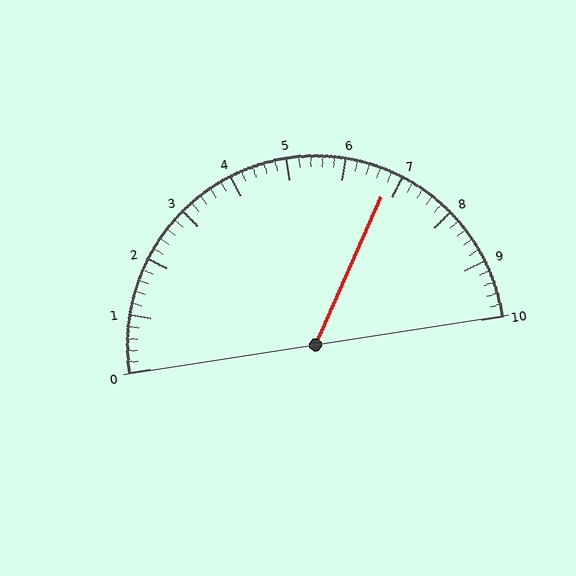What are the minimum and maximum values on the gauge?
The gauge ranges from 0 to 10.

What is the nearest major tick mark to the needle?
The nearest major tick mark is 7.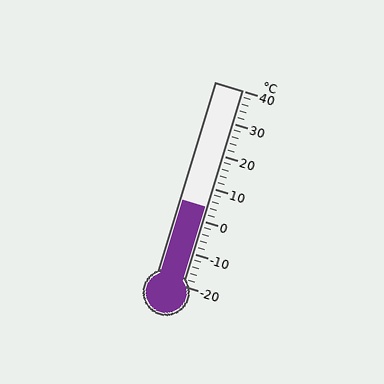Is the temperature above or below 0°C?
The temperature is above 0°C.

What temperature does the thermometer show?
The thermometer shows approximately 4°C.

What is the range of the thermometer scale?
The thermometer scale ranges from -20°C to 40°C.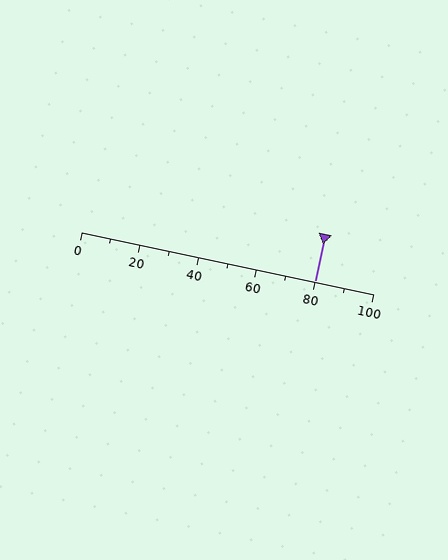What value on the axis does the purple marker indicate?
The marker indicates approximately 80.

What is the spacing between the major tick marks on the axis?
The major ticks are spaced 20 apart.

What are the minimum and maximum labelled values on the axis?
The axis runs from 0 to 100.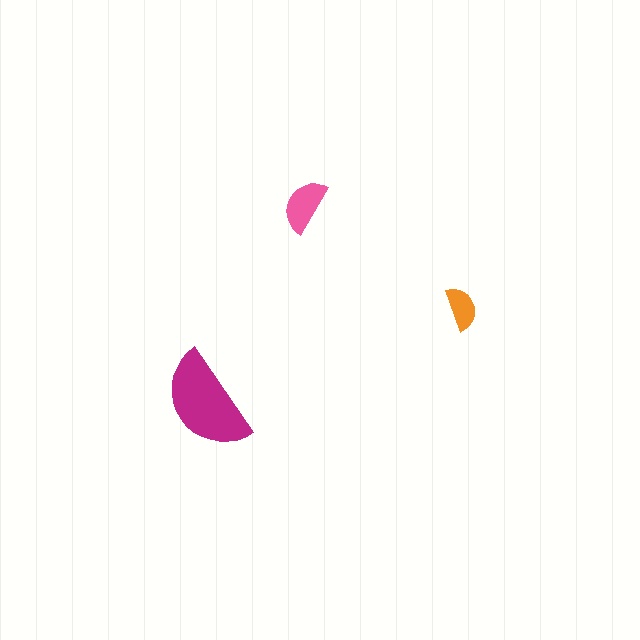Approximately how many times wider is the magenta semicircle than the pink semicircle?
About 2 times wider.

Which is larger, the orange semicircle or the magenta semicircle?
The magenta one.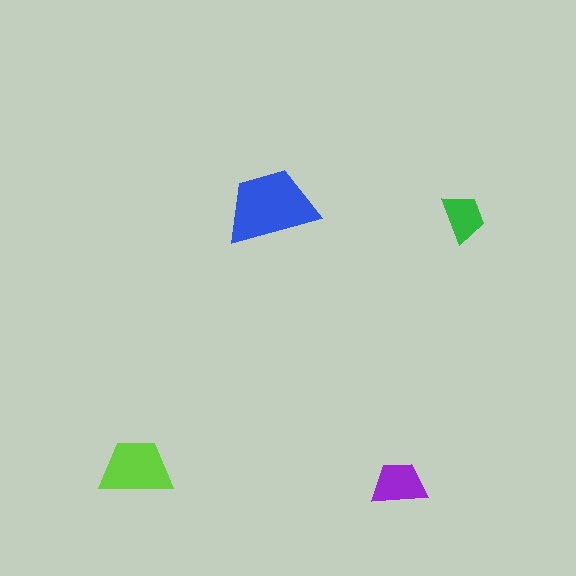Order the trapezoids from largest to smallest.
the blue one, the lime one, the purple one, the green one.